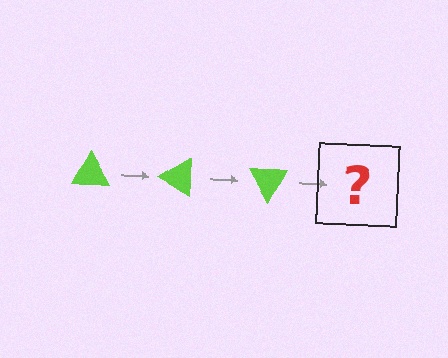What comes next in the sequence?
The next element should be a lime triangle rotated 90 degrees.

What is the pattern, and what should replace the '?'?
The pattern is that the triangle rotates 30 degrees each step. The '?' should be a lime triangle rotated 90 degrees.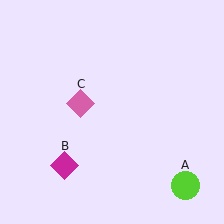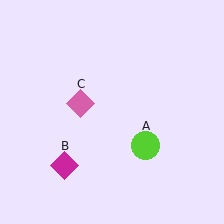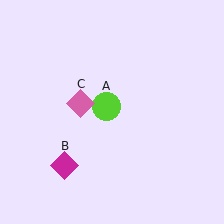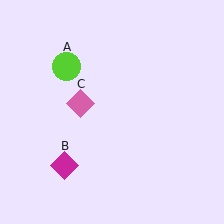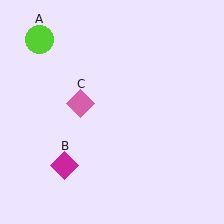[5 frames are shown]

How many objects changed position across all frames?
1 object changed position: lime circle (object A).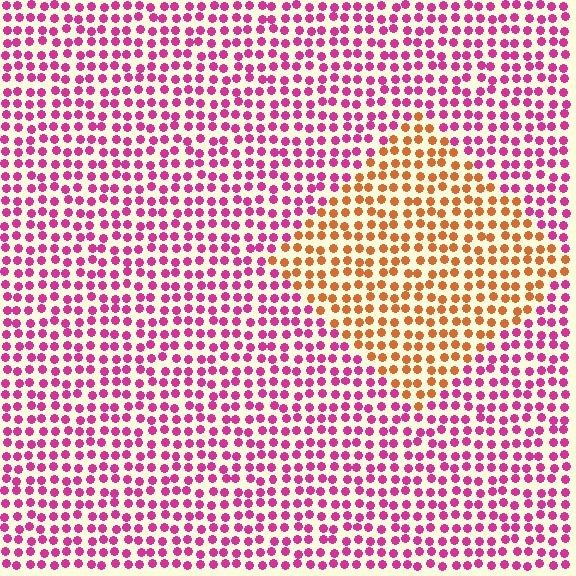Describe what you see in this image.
The image is filled with small magenta elements in a uniform arrangement. A diamond-shaped region is visible where the elements are tinted to a slightly different hue, forming a subtle color boundary.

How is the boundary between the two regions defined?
The boundary is defined purely by a slight shift in hue (about 59 degrees). Spacing, size, and orientation are identical on both sides.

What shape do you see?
I see a diamond.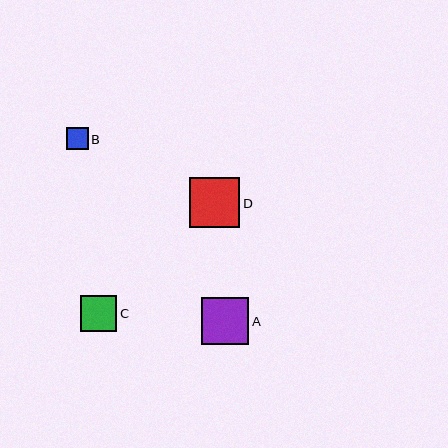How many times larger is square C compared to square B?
Square C is approximately 1.7 times the size of square B.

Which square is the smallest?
Square B is the smallest with a size of approximately 22 pixels.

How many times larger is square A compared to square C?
Square A is approximately 1.3 times the size of square C.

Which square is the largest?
Square D is the largest with a size of approximately 50 pixels.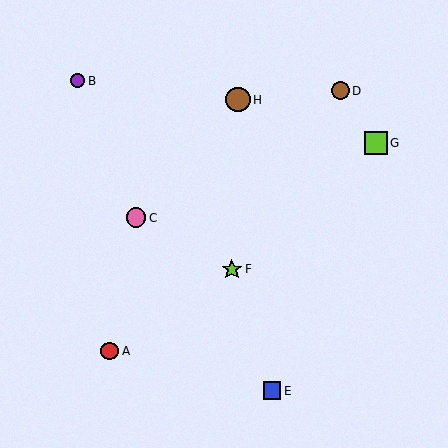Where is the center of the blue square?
The center of the blue square is at (272, 391).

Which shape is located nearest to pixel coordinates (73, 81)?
The purple circle (labeled B) at (78, 81) is nearest to that location.